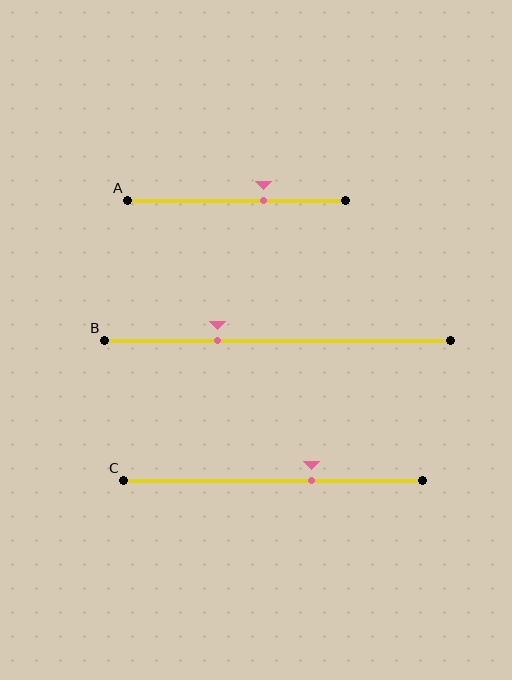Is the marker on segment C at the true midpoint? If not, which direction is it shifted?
No, the marker on segment C is shifted to the right by about 13% of the segment length.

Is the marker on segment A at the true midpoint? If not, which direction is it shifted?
No, the marker on segment A is shifted to the right by about 12% of the segment length.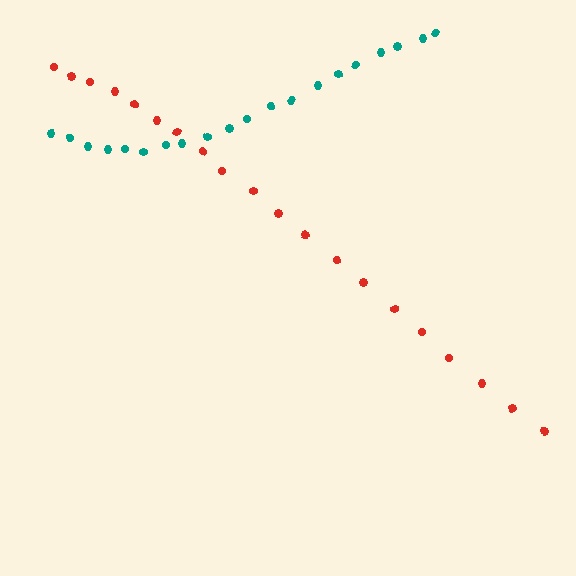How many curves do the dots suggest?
There are 2 distinct paths.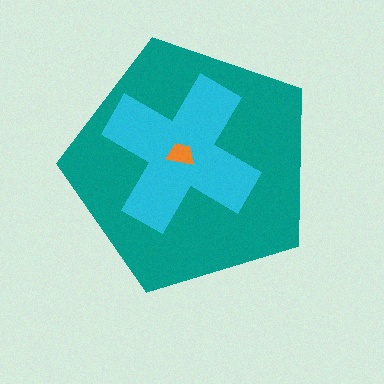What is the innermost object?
The orange trapezoid.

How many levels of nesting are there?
3.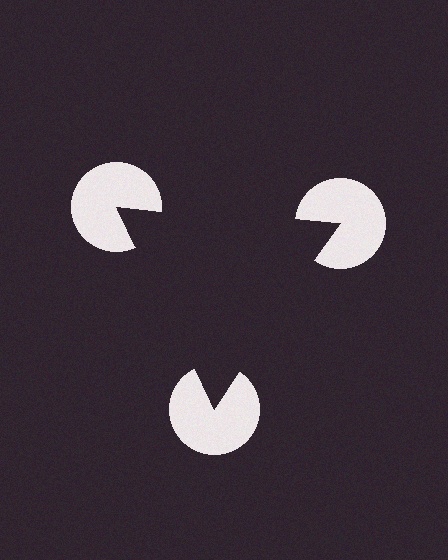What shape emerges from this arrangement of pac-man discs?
An illusory triangle — its edges are inferred from the aligned wedge cuts in the pac-man discs, not physically drawn.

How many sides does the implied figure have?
3 sides.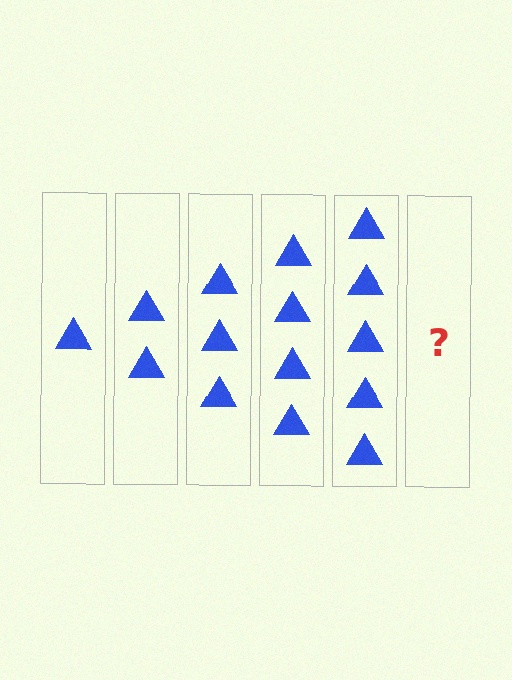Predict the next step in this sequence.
The next step is 6 triangles.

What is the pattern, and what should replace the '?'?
The pattern is that each step adds one more triangle. The '?' should be 6 triangles.